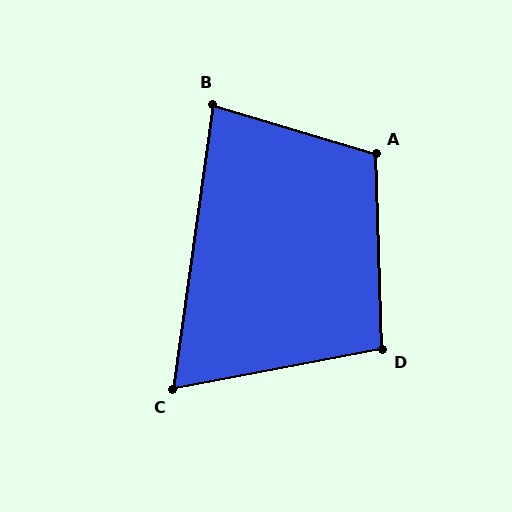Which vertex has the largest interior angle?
A, at approximately 109 degrees.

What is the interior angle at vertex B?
Approximately 81 degrees (acute).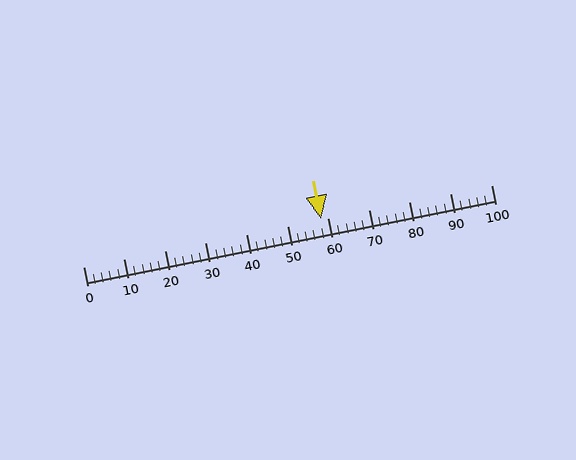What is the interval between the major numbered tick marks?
The major tick marks are spaced 10 units apart.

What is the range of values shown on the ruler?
The ruler shows values from 0 to 100.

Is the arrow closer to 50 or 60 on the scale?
The arrow is closer to 60.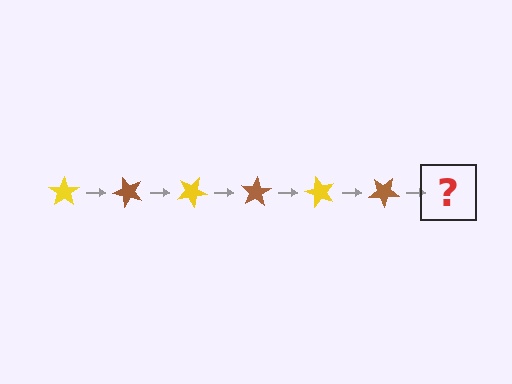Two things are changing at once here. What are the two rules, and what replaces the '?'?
The two rules are that it rotates 50 degrees each step and the color cycles through yellow and brown. The '?' should be a yellow star, rotated 300 degrees from the start.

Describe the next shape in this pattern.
It should be a yellow star, rotated 300 degrees from the start.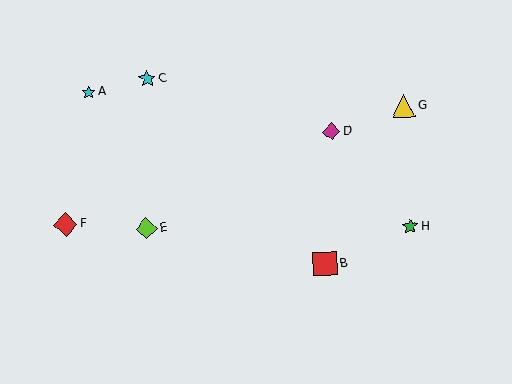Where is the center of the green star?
The center of the green star is at (410, 226).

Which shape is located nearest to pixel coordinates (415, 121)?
The yellow triangle (labeled G) at (403, 106) is nearest to that location.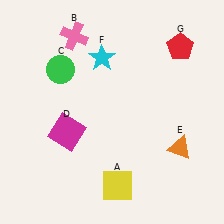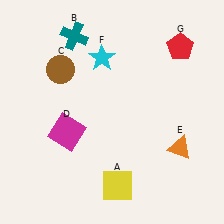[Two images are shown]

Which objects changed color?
B changed from pink to teal. C changed from green to brown.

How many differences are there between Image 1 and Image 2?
There are 2 differences between the two images.